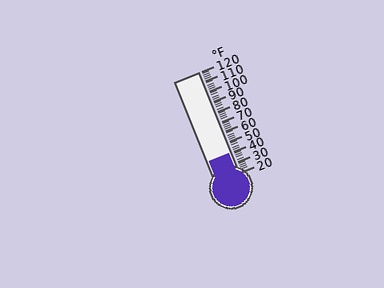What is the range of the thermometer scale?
The thermometer scale ranges from 20°F to 120°F.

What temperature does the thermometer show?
The thermometer shows approximately 40°F.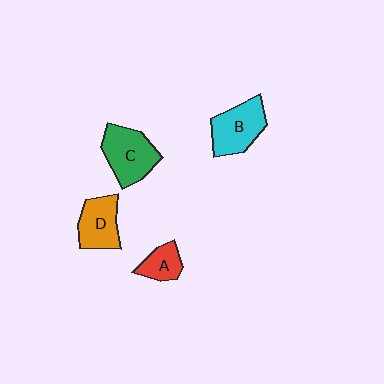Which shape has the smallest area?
Shape A (red).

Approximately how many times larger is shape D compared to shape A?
Approximately 1.5 times.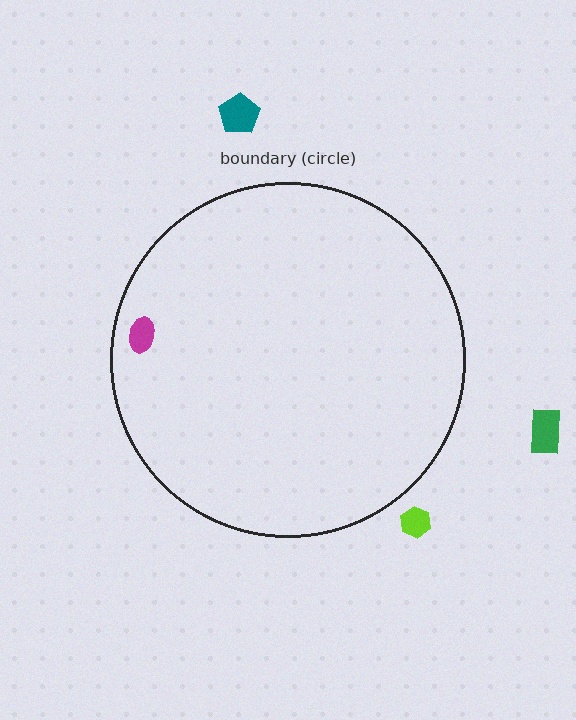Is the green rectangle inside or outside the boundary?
Outside.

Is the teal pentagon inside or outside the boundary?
Outside.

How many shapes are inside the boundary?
1 inside, 3 outside.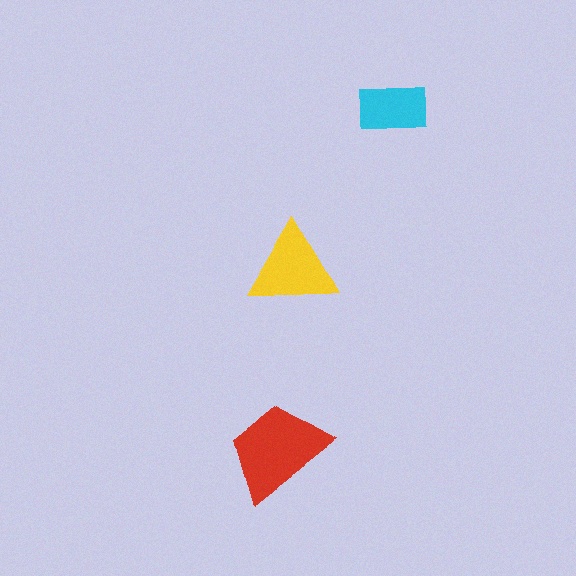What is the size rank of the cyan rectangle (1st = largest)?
3rd.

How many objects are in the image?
There are 3 objects in the image.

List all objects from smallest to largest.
The cyan rectangle, the yellow triangle, the red trapezoid.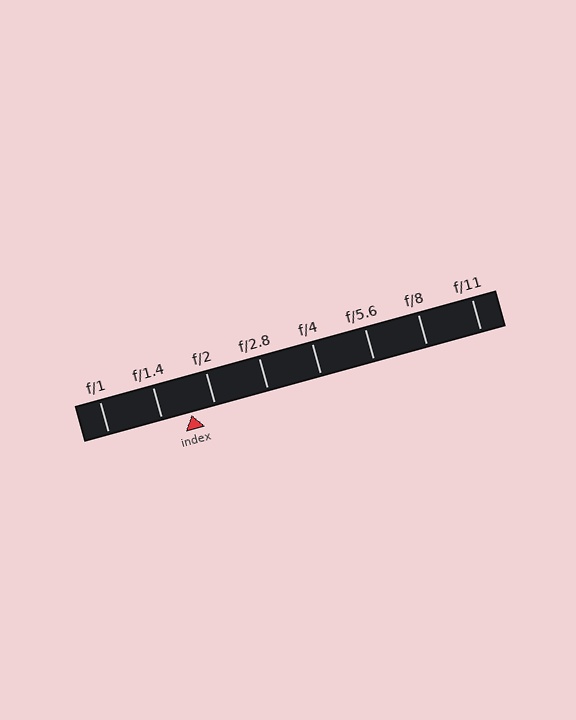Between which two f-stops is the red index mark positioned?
The index mark is between f/1.4 and f/2.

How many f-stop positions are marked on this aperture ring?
There are 8 f-stop positions marked.